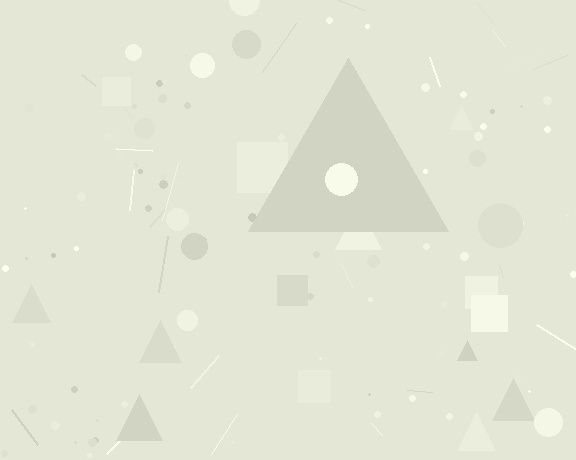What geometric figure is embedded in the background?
A triangle is embedded in the background.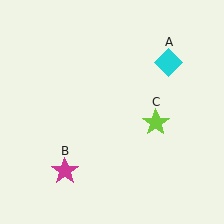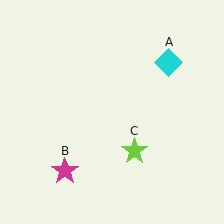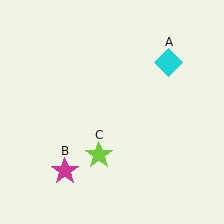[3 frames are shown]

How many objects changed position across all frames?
1 object changed position: lime star (object C).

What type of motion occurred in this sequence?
The lime star (object C) rotated clockwise around the center of the scene.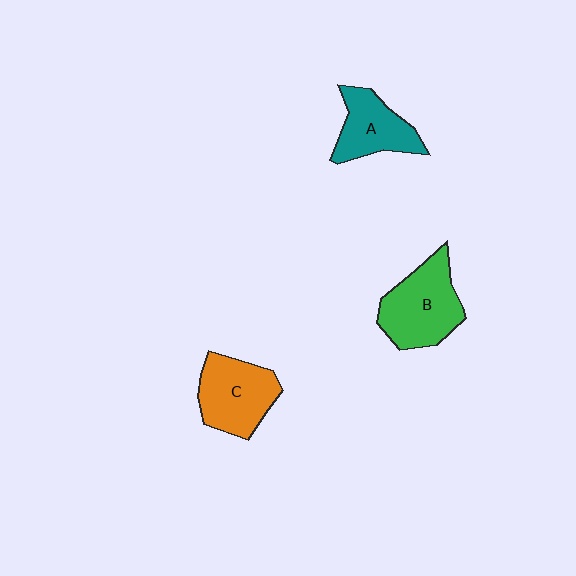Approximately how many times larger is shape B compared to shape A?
Approximately 1.3 times.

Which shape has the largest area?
Shape B (green).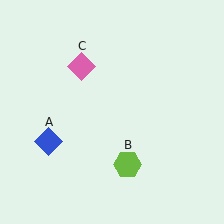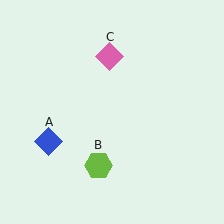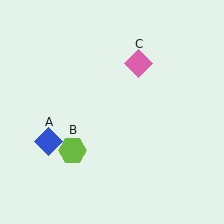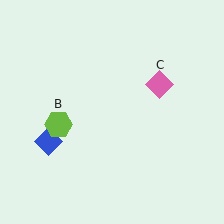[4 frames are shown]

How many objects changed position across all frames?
2 objects changed position: lime hexagon (object B), pink diamond (object C).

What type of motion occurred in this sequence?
The lime hexagon (object B), pink diamond (object C) rotated clockwise around the center of the scene.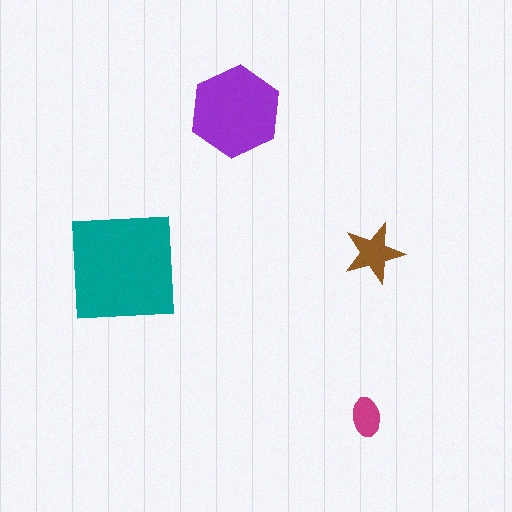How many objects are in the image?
There are 4 objects in the image.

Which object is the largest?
The teal square.